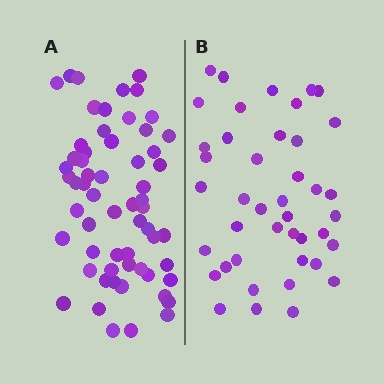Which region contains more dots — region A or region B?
Region A (the left region) has more dots.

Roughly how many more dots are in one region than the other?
Region A has approximately 20 more dots than region B.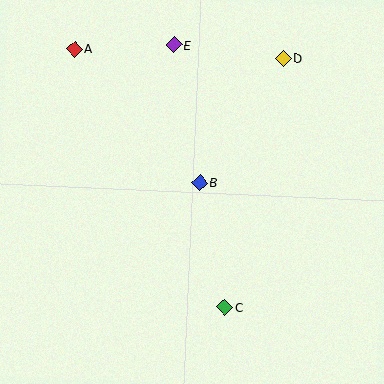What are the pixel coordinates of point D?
Point D is at (283, 58).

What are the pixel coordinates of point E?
Point E is at (174, 45).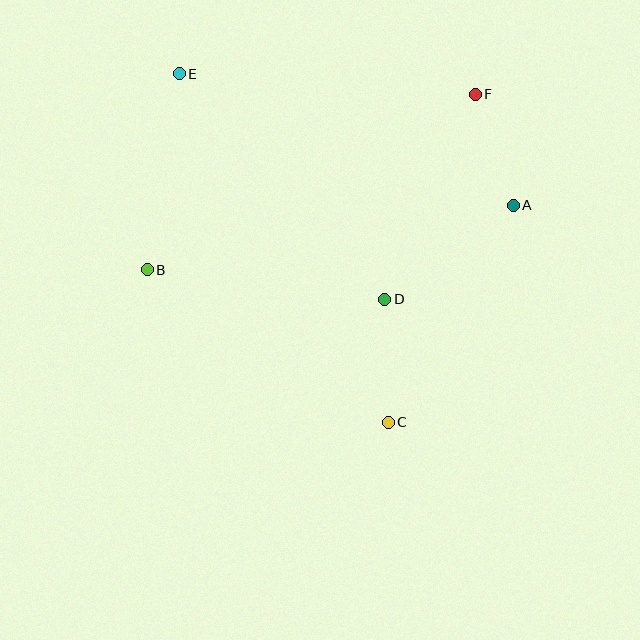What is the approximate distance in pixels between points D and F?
The distance between D and F is approximately 224 pixels.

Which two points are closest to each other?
Points A and F are closest to each other.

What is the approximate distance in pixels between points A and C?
The distance between A and C is approximately 250 pixels.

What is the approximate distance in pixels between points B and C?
The distance between B and C is approximately 285 pixels.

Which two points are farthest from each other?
Points C and E are farthest from each other.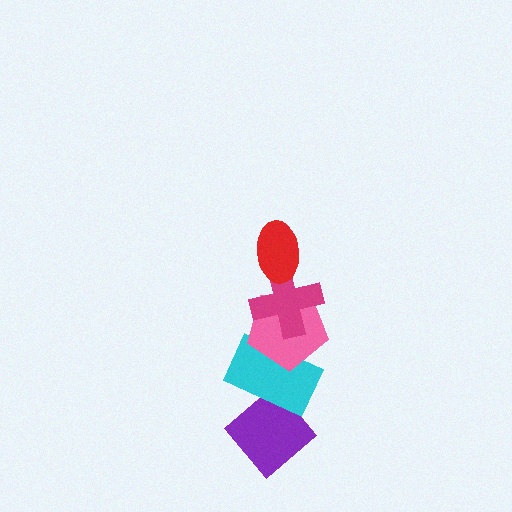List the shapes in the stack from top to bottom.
From top to bottom: the red ellipse, the magenta cross, the pink pentagon, the cyan rectangle, the purple diamond.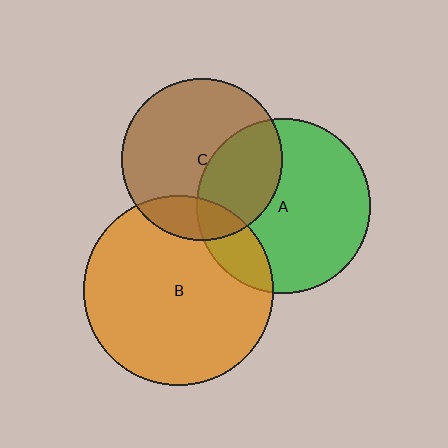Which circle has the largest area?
Circle B (orange).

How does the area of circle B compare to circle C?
Approximately 1.4 times.